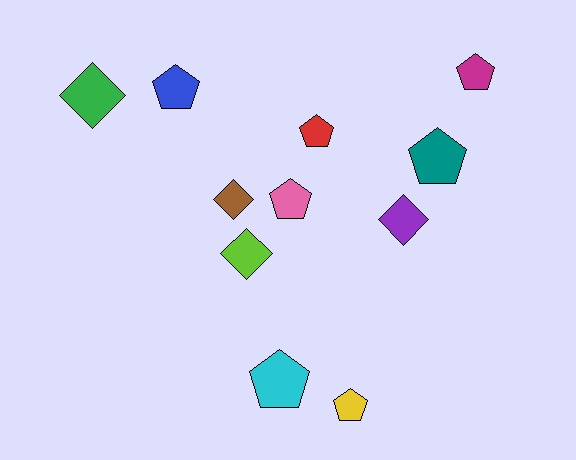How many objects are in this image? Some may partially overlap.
There are 11 objects.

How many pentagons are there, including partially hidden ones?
There are 7 pentagons.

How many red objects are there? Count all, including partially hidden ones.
There is 1 red object.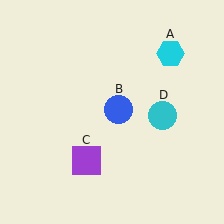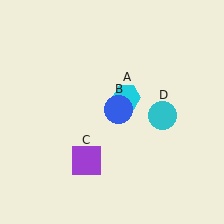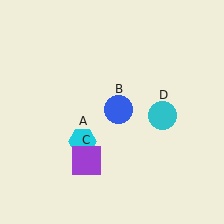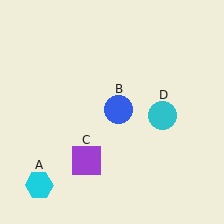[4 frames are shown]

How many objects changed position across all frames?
1 object changed position: cyan hexagon (object A).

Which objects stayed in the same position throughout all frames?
Blue circle (object B) and purple square (object C) and cyan circle (object D) remained stationary.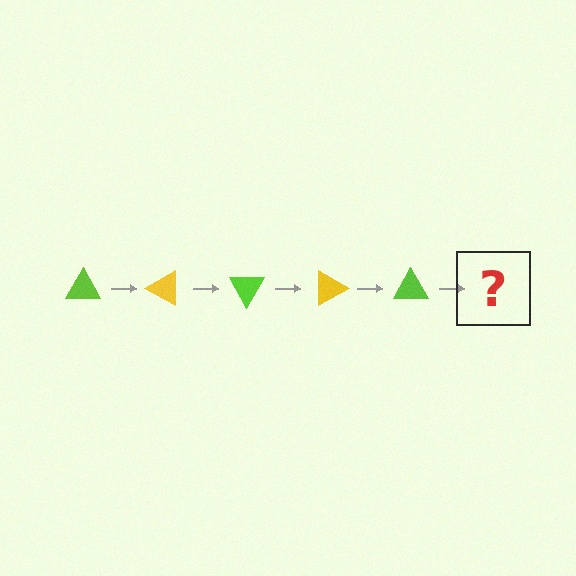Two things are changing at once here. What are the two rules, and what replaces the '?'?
The two rules are that it rotates 30 degrees each step and the color cycles through lime and yellow. The '?' should be a yellow triangle, rotated 150 degrees from the start.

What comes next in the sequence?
The next element should be a yellow triangle, rotated 150 degrees from the start.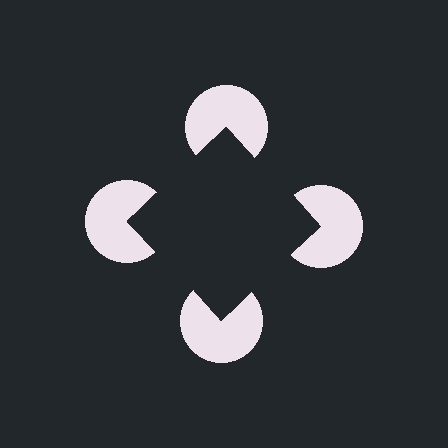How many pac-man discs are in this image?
There are 4 — one at each vertex of the illusory square.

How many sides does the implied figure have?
4 sides.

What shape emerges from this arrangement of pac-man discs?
An illusory square — its edges are inferred from the aligned wedge cuts in the pac-man discs, not physically drawn.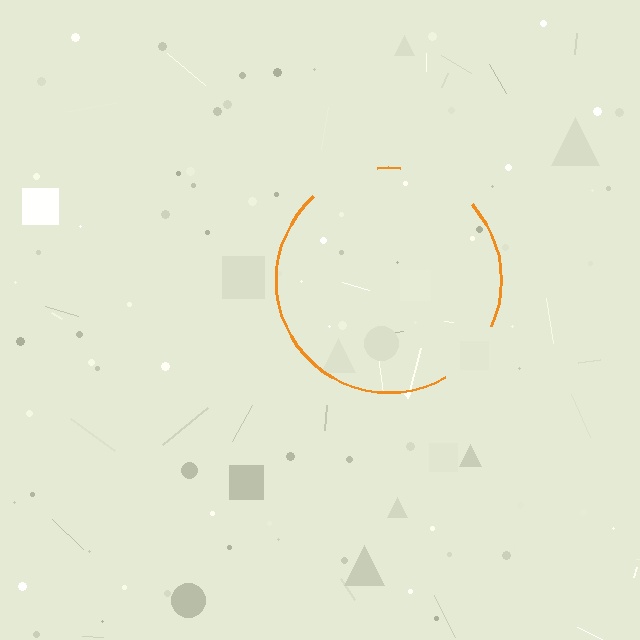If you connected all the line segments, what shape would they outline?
They would outline a circle.